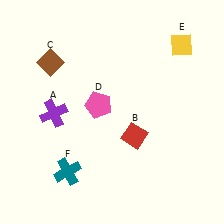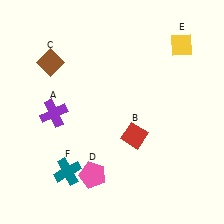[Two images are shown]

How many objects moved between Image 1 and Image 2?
1 object moved between the two images.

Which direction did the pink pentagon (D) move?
The pink pentagon (D) moved down.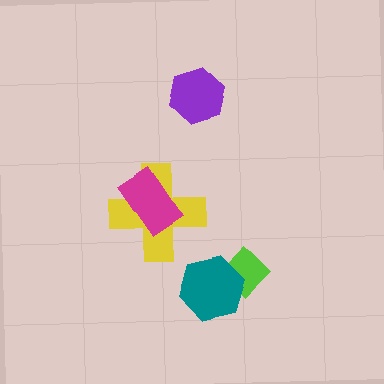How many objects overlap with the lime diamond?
1 object overlaps with the lime diamond.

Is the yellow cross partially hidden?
Yes, it is partially covered by another shape.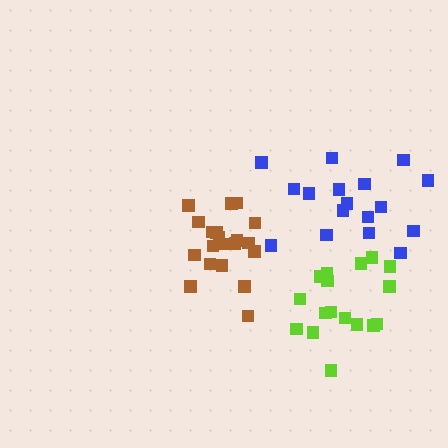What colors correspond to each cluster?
The clusters are colored: brown, lime, blue.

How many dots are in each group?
Group 1: 20 dots, Group 2: 17 dots, Group 3: 17 dots (54 total).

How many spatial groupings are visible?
There are 3 spatial groupings.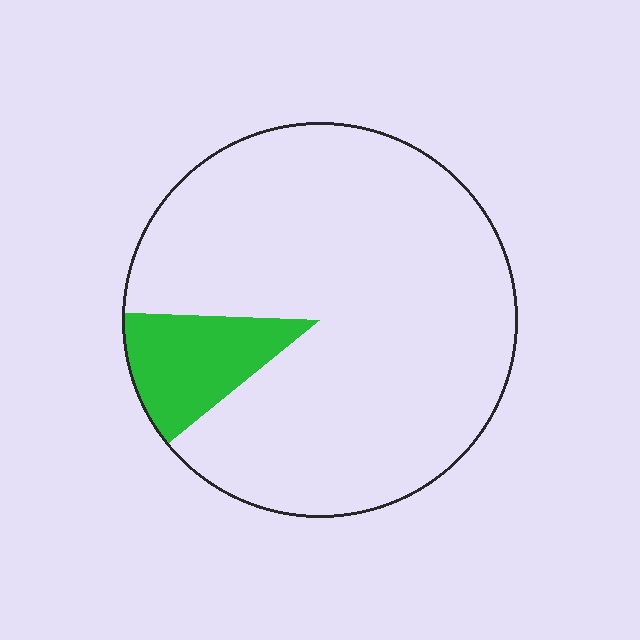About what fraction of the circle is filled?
About one eighth (1/8).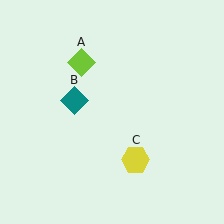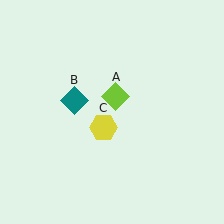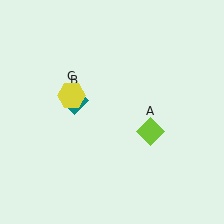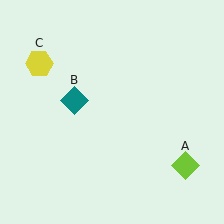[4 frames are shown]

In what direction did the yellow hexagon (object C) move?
The yellow hexagon (object C) moved up and to the left.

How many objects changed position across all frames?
2 objects changed position: lime diamond (object A), yellow hexagon (object C).